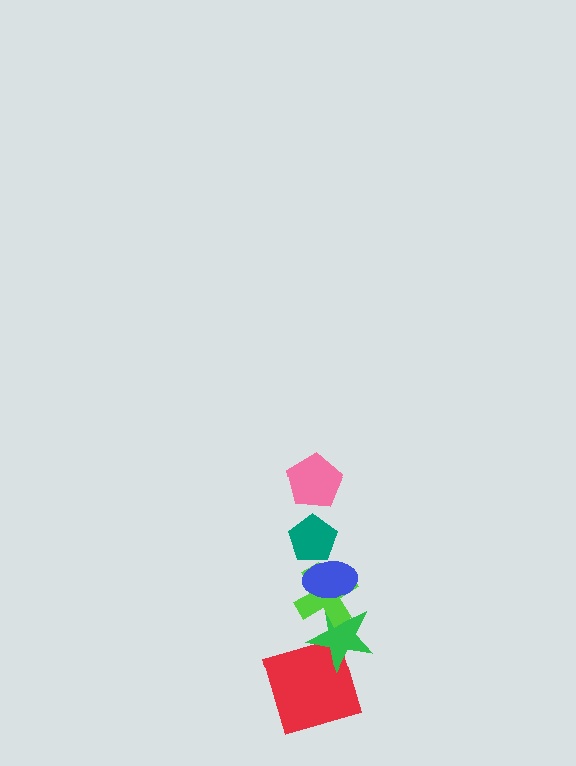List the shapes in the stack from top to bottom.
From top to bottom: the pink pentagon, the teal pentagon, the blue ellipse, the lime cross, the green star, the red square.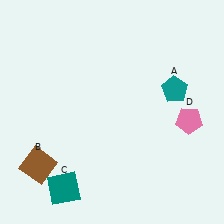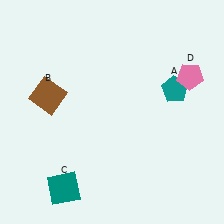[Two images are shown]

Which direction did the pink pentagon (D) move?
The pink pentagon (D) moved up.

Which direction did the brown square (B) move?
The brown square (B) moved up.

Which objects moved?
The objects that moved are: the brown square (B), the pink pentagon (D).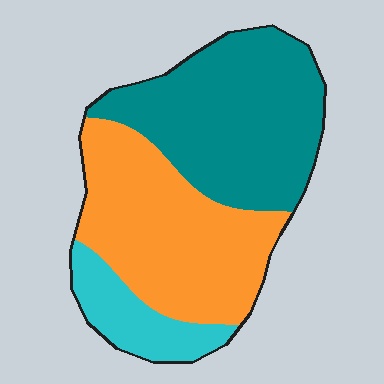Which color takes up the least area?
Cyan, at roughly 15%.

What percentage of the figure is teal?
Teal takes up between a third and a half of the figure.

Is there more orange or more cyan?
Orange.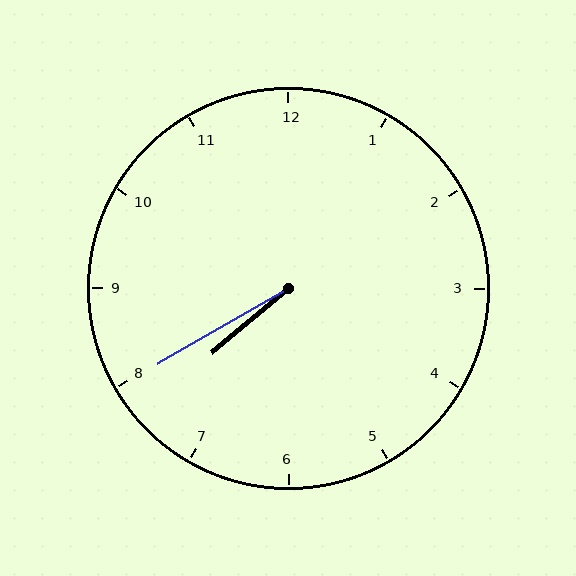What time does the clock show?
7:40.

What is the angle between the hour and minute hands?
Approximately 10 degrees.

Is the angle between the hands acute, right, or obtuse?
It is acute.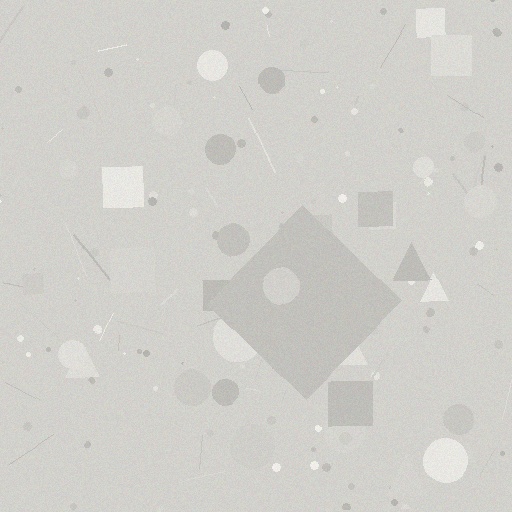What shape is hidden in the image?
A diamond is hidden in the image.